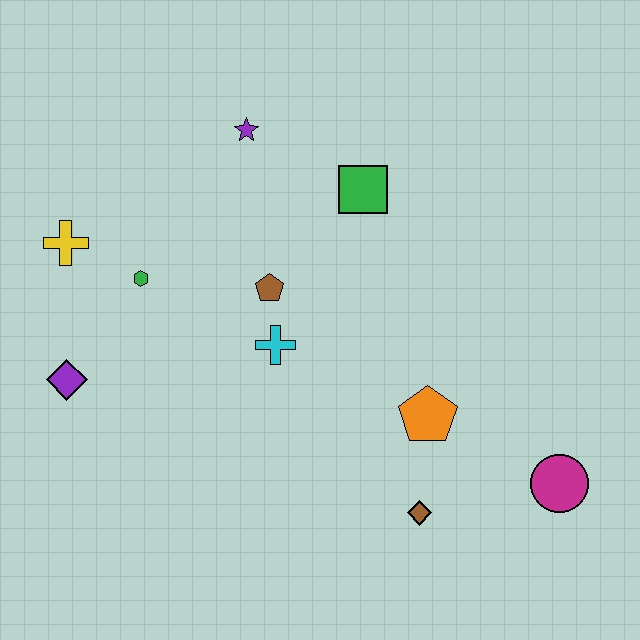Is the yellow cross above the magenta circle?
Yes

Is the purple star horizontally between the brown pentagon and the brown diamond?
No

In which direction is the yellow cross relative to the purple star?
The yellow cross is to the left of the purple star.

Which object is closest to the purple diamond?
The green hexagon is closest to the purple diamond.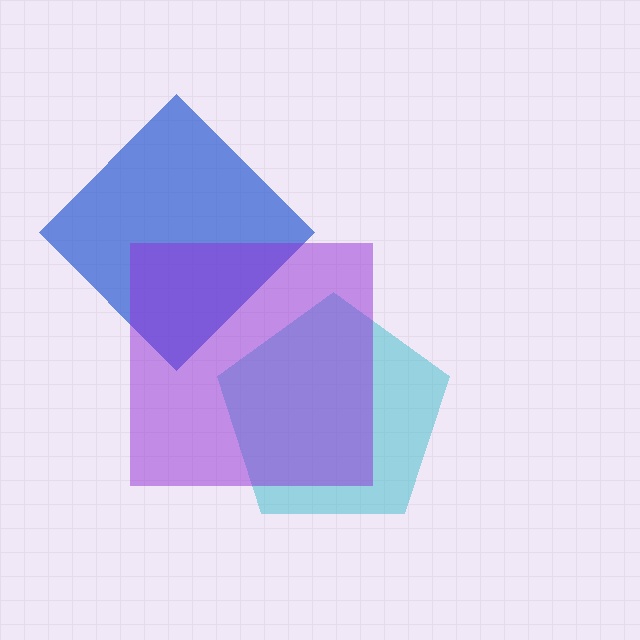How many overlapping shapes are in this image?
There are 3 overlapping shapes in the image.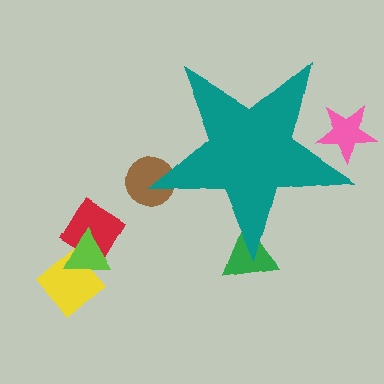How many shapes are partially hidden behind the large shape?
3 shapes are partially hidden.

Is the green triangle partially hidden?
Yes, the green triangle is partially hidden behind the teal star.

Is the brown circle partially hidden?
Yes, the brown circle is partially hidden behind the teal star.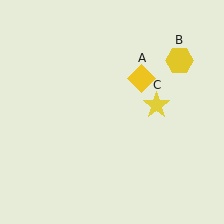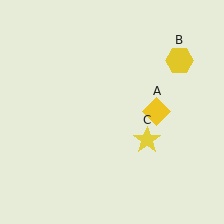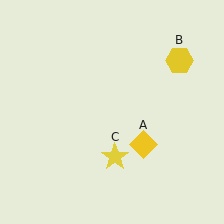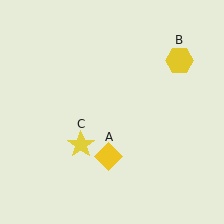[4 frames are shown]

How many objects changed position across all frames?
2 objects changed position: yellow diamond (object A), yellow star (object C).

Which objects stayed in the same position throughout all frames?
Yellow hexagon (object B) remained stationary.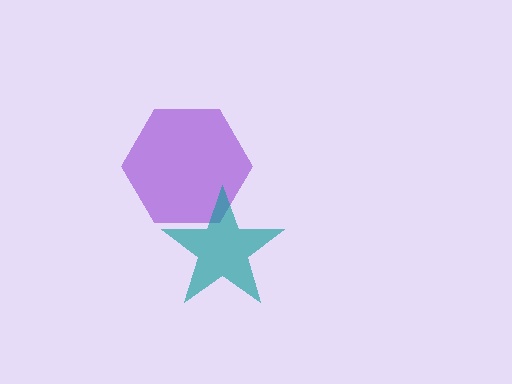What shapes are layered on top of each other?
The layered shapes are: a purple hexagon, a teal star.